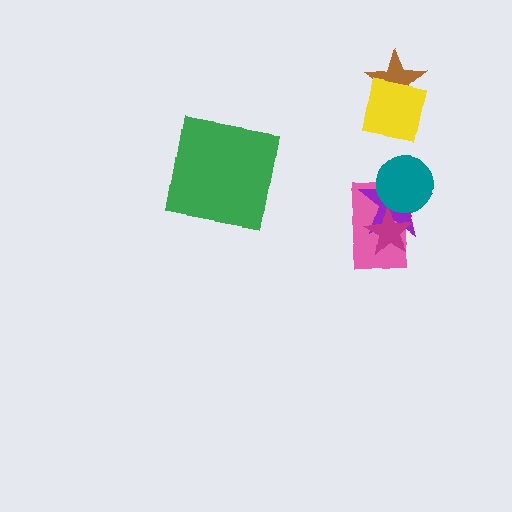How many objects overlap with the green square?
0 objects overlap with the green square.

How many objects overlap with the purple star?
3 objects overlap with the purple star.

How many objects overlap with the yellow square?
1 object overlaps with the yellow square.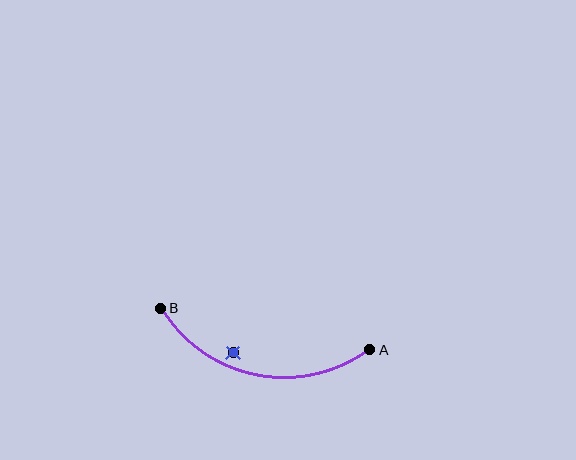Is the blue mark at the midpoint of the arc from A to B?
No — the blue mark does not lie on the arc at all. It sits slightly inside the curve.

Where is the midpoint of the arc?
The arc midpoint is the point on the curve farthest from the straight line joining A and B. It sits below that line.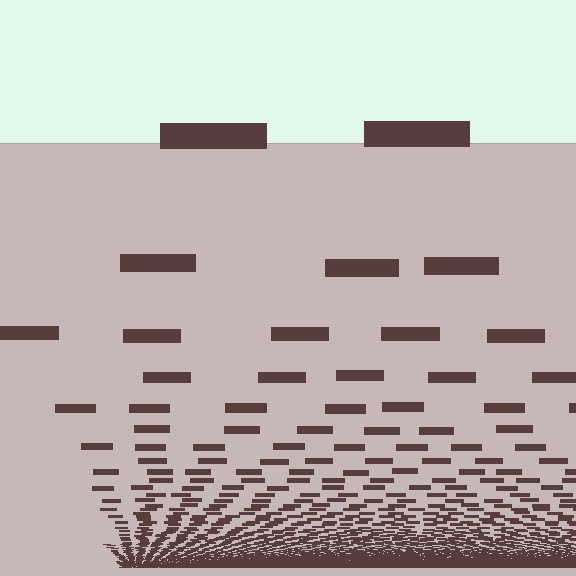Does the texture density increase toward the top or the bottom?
Density increases toward the bottom.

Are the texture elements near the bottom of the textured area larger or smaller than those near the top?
Smaller. The gradient is inverted — elements near the bottom are smaller and denser.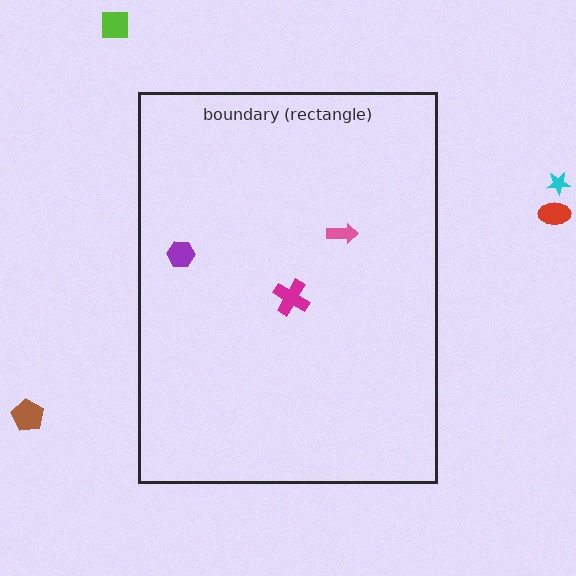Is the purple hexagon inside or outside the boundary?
Inside.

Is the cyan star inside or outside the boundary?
Outside.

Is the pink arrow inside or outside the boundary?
Inside.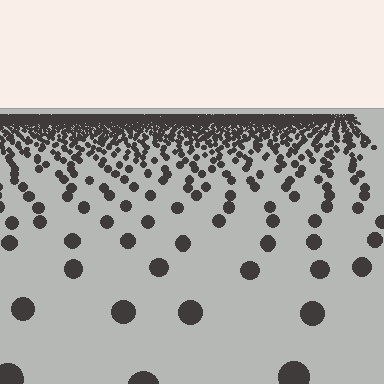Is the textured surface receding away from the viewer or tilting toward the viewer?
The surface is receding away from the viewer. Texture elements get smaller and denser toward the top.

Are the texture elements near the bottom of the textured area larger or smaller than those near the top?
Larger. Near the bottom, elements are closer to the viewer and appear at a bigger on-screen size.